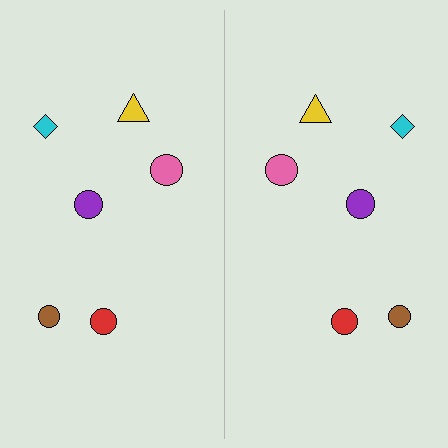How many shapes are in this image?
There are 12 shapes in this image.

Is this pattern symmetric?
Yes, this pattern has bilateral (reflection) symmetry.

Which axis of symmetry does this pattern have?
The pattern has a vertical axis of symmetry running through the center of the image.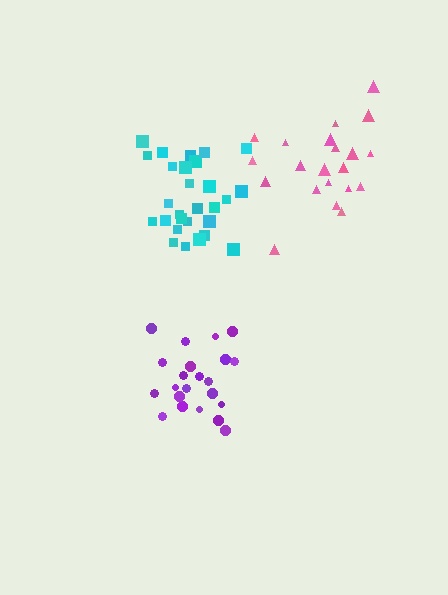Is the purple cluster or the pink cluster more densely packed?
Purple.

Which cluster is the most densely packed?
Cyan.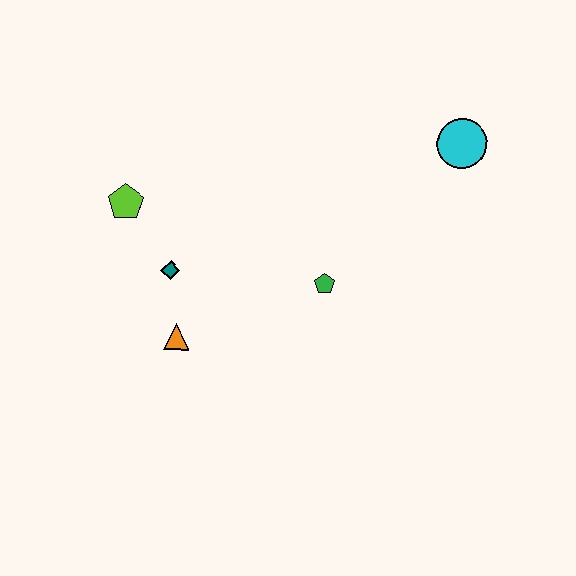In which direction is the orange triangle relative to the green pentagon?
The orange triangle is to the left of the green pentagon.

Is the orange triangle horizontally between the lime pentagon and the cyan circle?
Yes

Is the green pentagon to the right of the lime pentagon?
Yes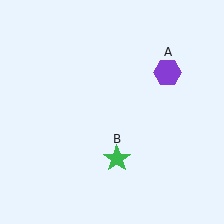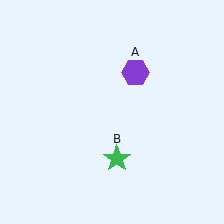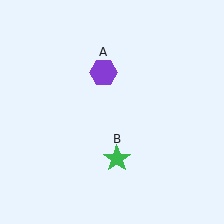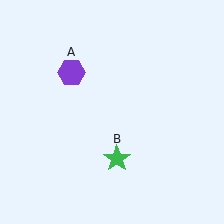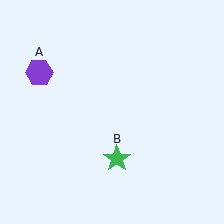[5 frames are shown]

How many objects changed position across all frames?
1 object changed position: purple hexagon (object A).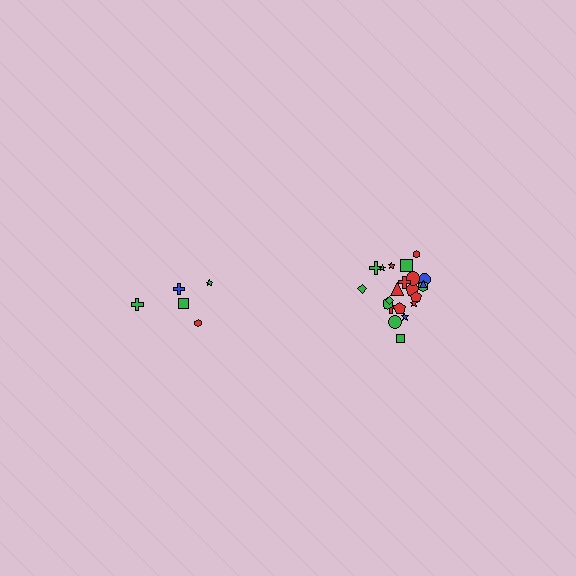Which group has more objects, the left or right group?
The right group.